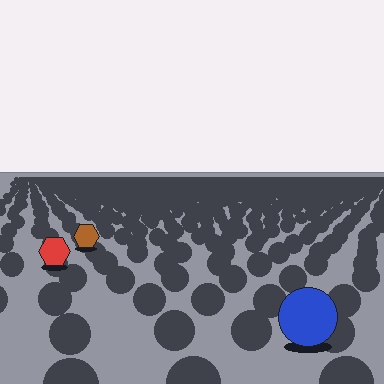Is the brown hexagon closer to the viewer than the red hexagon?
No. The red hexagon is closer — you can tell from the texture gradient: the ground texture is coarser near it.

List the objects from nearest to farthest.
From nearest to farthest: the blue circle, the red hexagon, the brown hexagon.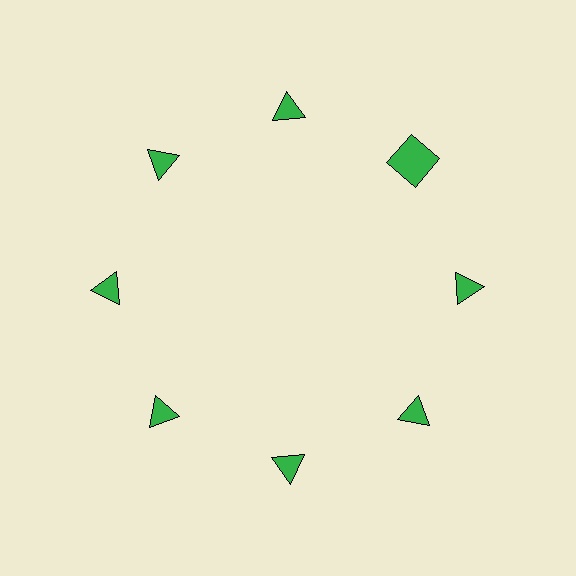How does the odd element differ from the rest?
It has a different shape: square instead of triangle.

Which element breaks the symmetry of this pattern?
The green square at roughly the 2 o'clock position breaks the symmetry. All other shapes are green triangles.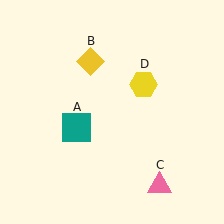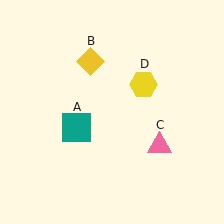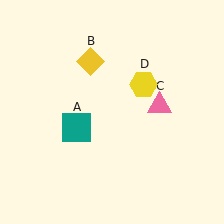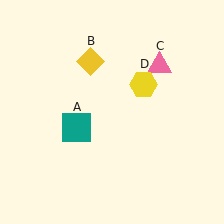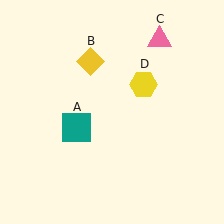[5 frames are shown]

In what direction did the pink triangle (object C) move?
The pink triangle (object C) moved up.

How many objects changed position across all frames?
1 object changed position: pink triangle (object C).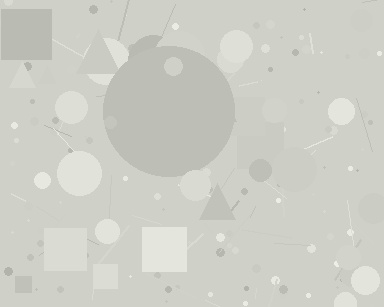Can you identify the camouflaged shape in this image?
The camouflaged shape is a circle.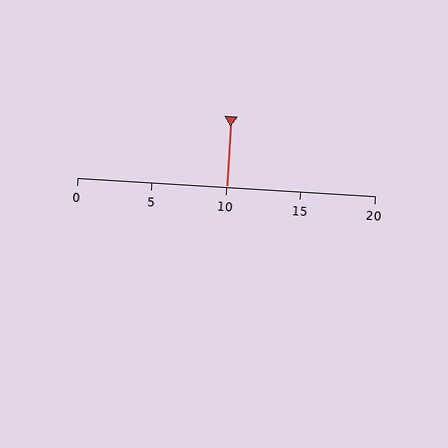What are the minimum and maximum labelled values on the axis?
The axis runs from 0 to 20.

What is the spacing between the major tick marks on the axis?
The major ticks are spaced 5 apart.